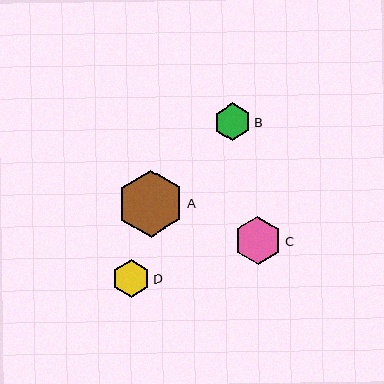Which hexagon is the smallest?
Hexagon D is the smallest with a size of approximately 37 pixels.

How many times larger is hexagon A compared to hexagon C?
Hexagon A is approximately 1.4 times the size of hexagon C.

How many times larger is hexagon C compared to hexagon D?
Hexagon C is approximately 1.3 times the size of hexagon D.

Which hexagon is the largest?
Hexagon A is the largest with a size of approximately 67 pixels.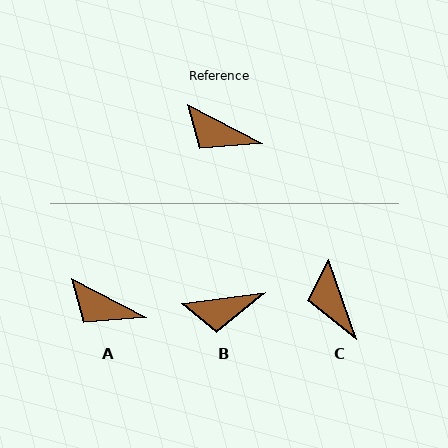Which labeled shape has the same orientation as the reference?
A.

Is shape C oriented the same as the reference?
No, it is off by about 43 degrees.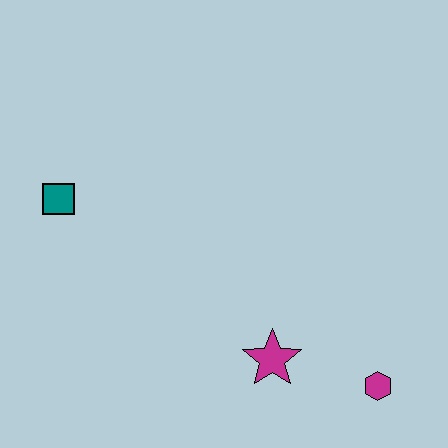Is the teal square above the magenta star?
Yes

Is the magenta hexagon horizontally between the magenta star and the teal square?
No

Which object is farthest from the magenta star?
The teal square is farthest from the magenta star.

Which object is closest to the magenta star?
The magenta hexagon is closest to the magenta star.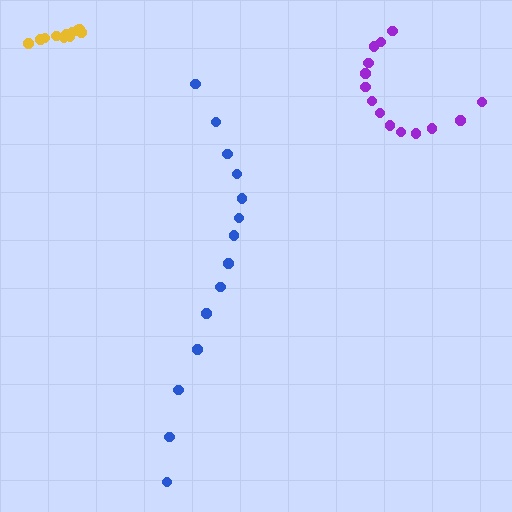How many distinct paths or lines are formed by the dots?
There are 3 distinct paths.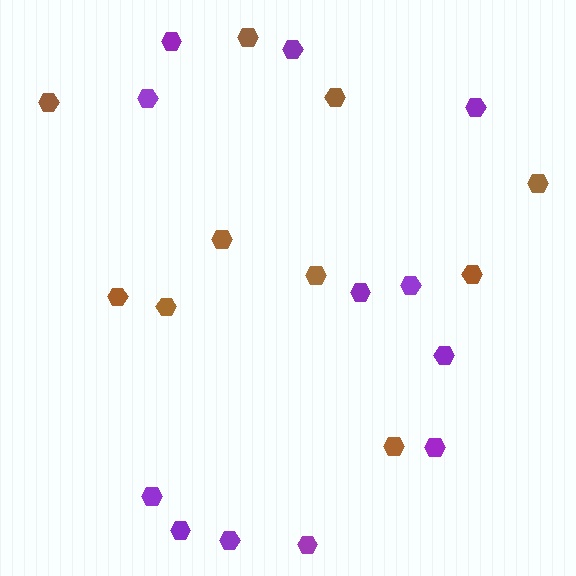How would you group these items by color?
There are 2 groups: one group of purple hexagons (12) and one group of brown hexagons (10).